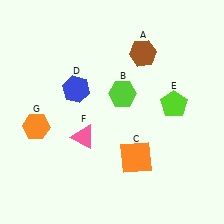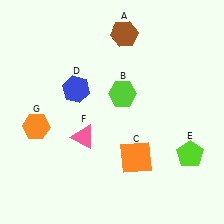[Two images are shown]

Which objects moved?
The objects that moved are: the brown hexagon (A), the lime pentagon (E).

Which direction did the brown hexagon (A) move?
The brown hexagon (A) moved up.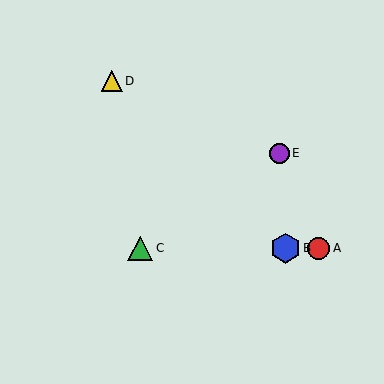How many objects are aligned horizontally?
3 objects (A, B, C) are aligned horizontally.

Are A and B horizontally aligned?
Yes, both are at y≈248.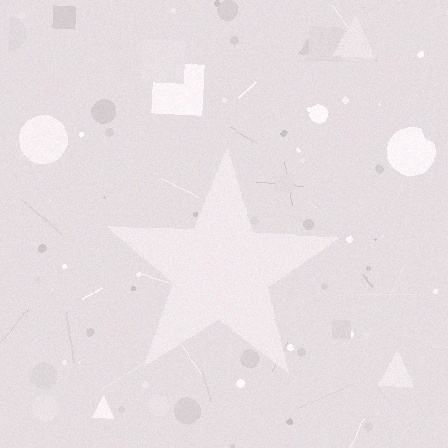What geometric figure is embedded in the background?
A star is embedded in the background.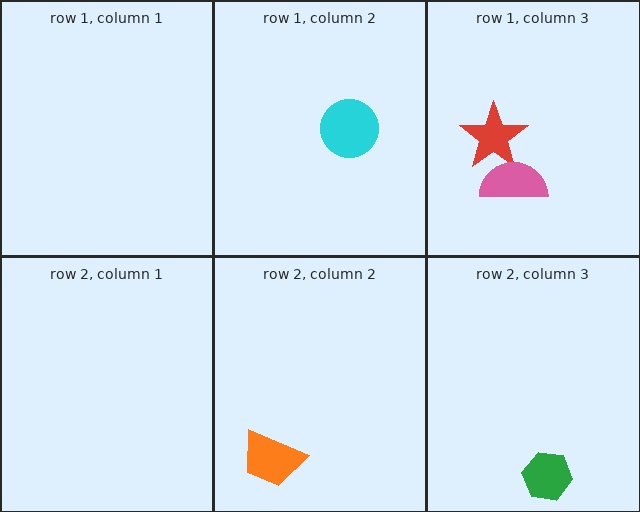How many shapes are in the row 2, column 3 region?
1.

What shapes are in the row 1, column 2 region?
The cyan circle.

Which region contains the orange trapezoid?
The row 2, column 2 region.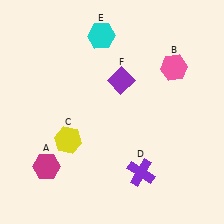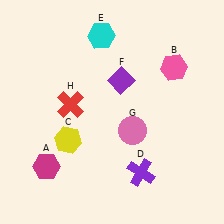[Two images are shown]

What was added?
A pink circle (G), a red cross (H) were added in Image 2.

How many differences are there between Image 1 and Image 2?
There are 2 differences between the two images.